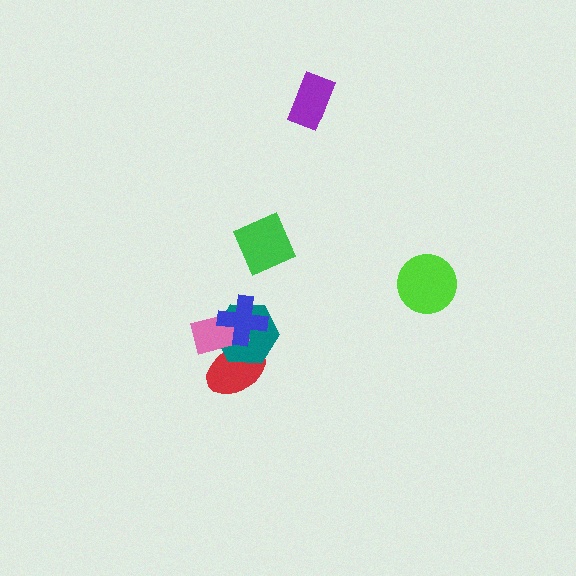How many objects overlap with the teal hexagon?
3 objects overlap with the teal hexagon.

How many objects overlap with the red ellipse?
3 objects overlap with the red ellipse.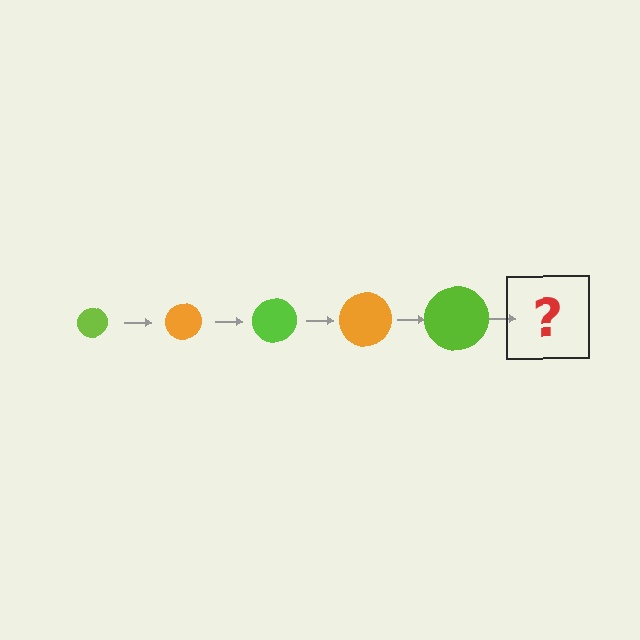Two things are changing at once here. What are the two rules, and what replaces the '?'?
The two rules are that the circle grows larger each step and the color cycles through lime and orange. The '?' should be an orange circle, larger than the previous one.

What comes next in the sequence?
The next element should be an orange circle, larger than the previous one.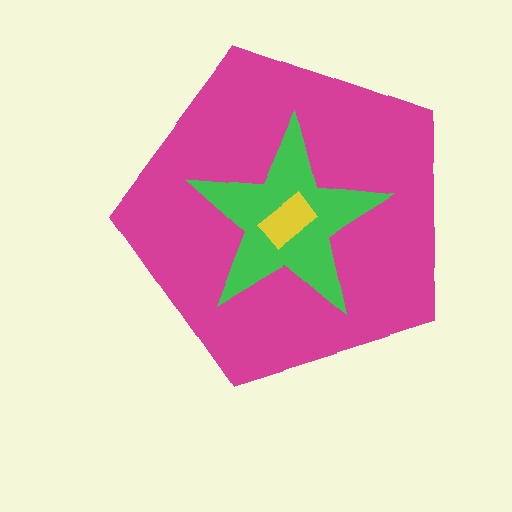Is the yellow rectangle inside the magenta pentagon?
Yes.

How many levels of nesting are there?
3.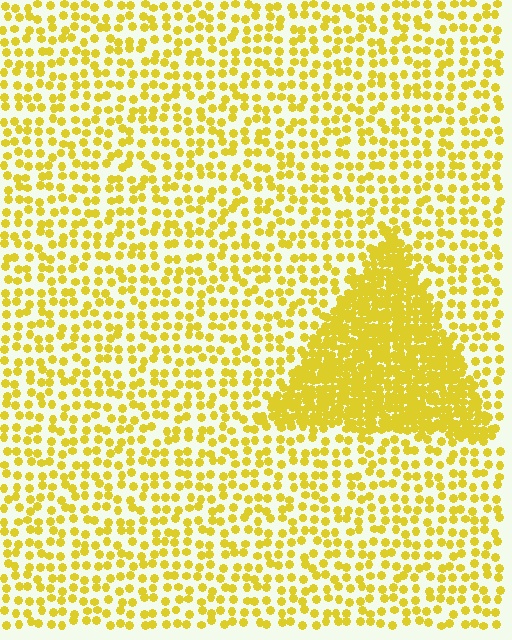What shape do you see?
I see a triangle.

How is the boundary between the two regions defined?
The boundary is defined by a change in element density (approximately 2.8x ratio). All elements are the same color, size, and shape.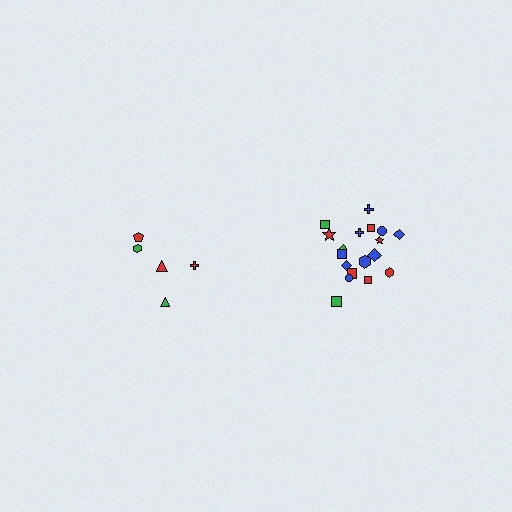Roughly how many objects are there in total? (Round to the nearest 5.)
Roughly 25 objects in total.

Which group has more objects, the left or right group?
The right group.